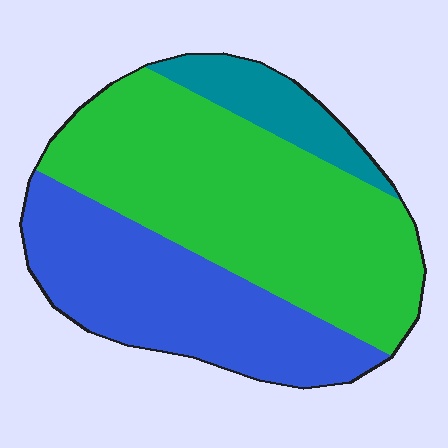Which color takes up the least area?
Teal, at roughly 10%.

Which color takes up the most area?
Green, at roughly 55%.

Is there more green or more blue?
Green.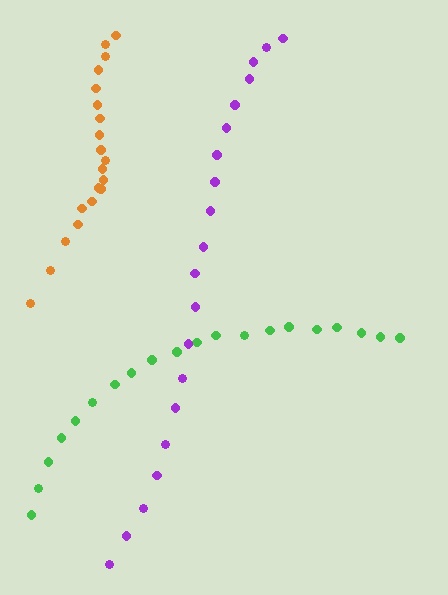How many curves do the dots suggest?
There are 3 distinct paths.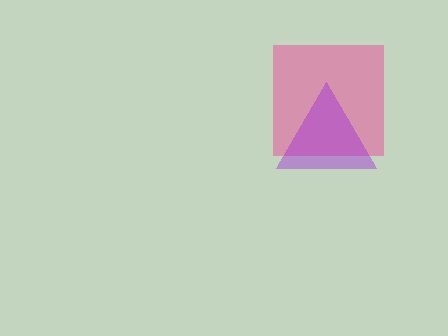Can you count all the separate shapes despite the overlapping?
Yes, there are 2 separate shapes.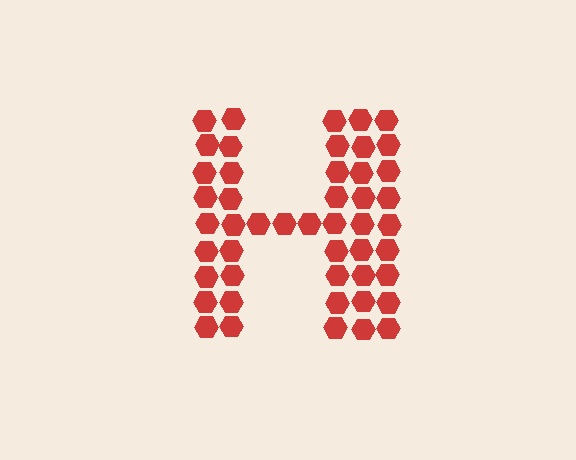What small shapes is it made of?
It is made of small hexagons.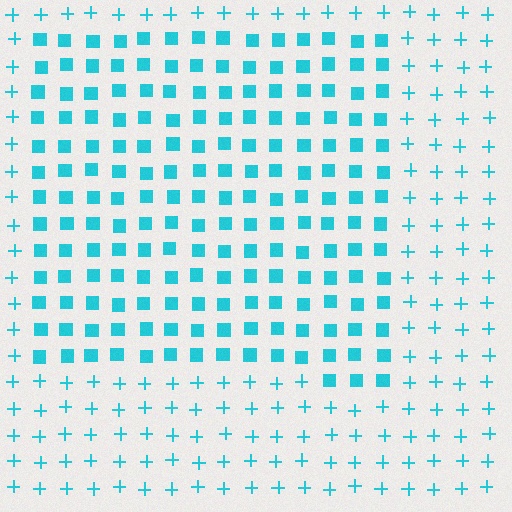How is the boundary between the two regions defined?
The boundary is defined by a change in element shape: squares inside vs. plus signs outside. All elements share the same color and spacing.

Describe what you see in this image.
The image is filled with small cyan elements arranged in a uniform grid. A rectangle-shaped region contains squares, while the surrounding area contains plus signs. The boundary is defined purely by the change in element shape.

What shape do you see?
I see a rectangle.